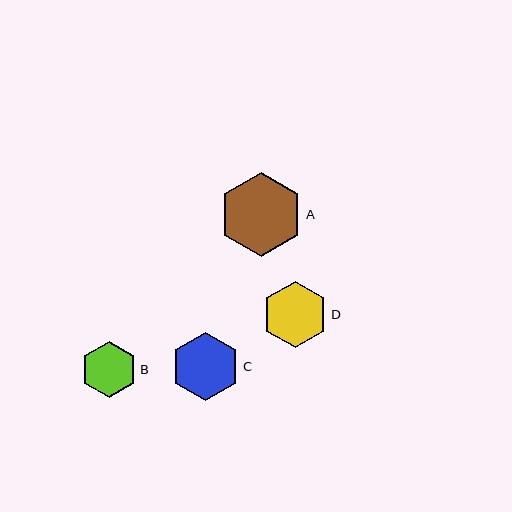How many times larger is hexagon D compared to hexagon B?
Hexagon D is approximately 1.2 times the size of hexagon B.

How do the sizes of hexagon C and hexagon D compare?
Hexagon C and hexagon D are approximately the same size.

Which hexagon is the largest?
Hexagon A is the largest with a size of approximately 84 pixels.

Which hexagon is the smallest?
Hexagon B is the smallest with a size of approximately 56 pixels.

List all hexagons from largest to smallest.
From largest to smallest: A, C, D, B.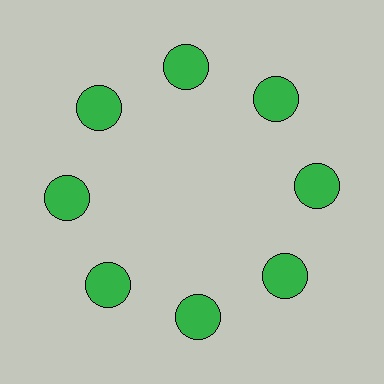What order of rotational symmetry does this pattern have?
This pattern has 8-fold rotational symmetry.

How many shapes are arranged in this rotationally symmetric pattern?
There are 8 shapes, arranged in 8 groups of 1.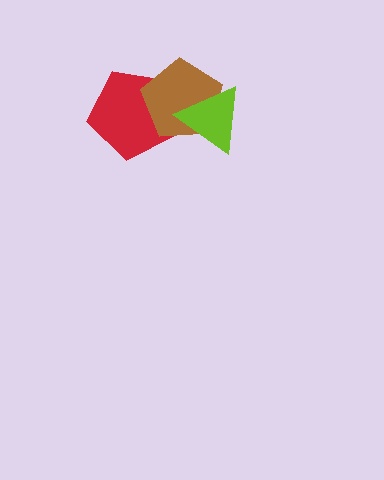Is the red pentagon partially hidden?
Yes, it is partially covered by another shape.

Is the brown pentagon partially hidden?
Yes, it is partially covered by another shape.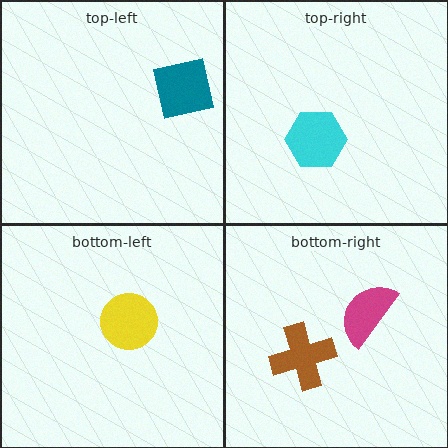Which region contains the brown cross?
The bottom-right region.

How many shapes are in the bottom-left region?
1.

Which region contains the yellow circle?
The bottom-left region.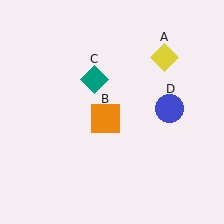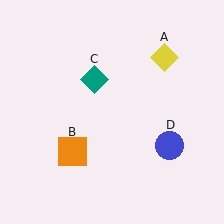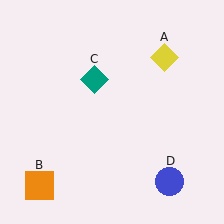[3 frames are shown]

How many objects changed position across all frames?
2 objects changed position: orange square (object B), blue circle (object D).